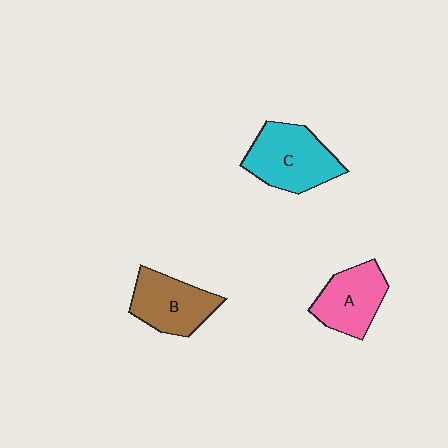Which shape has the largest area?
Shape C (cyan).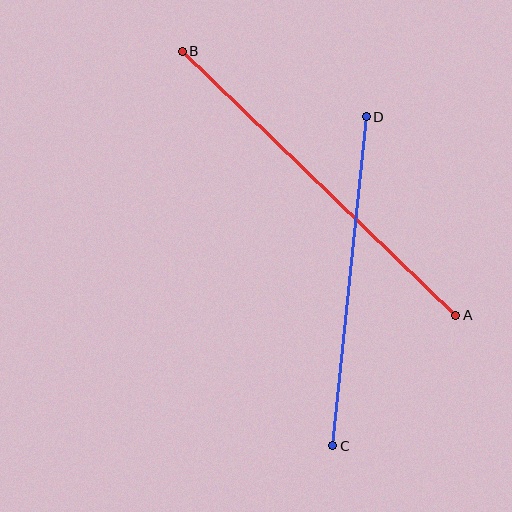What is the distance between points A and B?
The distance is approximately 380 pixels.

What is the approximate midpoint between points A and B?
The midpoint is at approximately (319, 183) pixels.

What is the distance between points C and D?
The distance is approximately 330 pixels.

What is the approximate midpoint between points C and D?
The midpoint is at approximately (349, 281) pixels.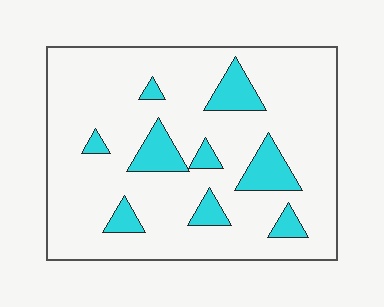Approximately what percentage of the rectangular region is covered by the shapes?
Approximately 15%.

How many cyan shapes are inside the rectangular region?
9.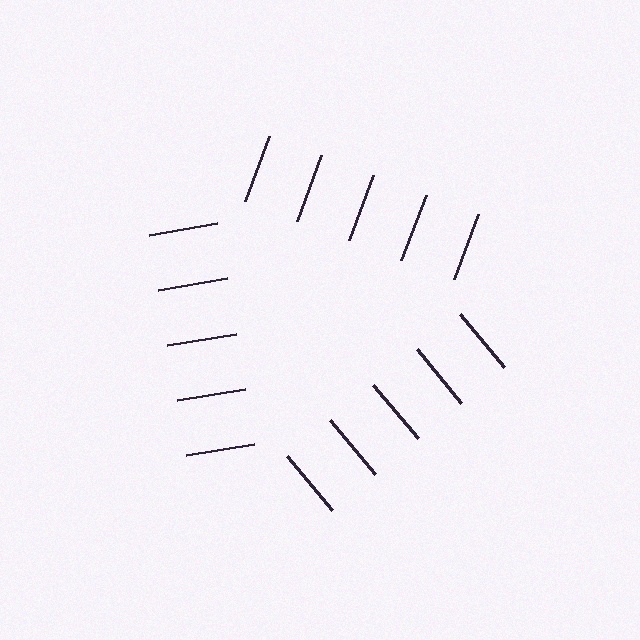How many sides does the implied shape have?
3 sides — the line-ends trace a triangle.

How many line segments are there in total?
15 — 5 along each of the 3 edges.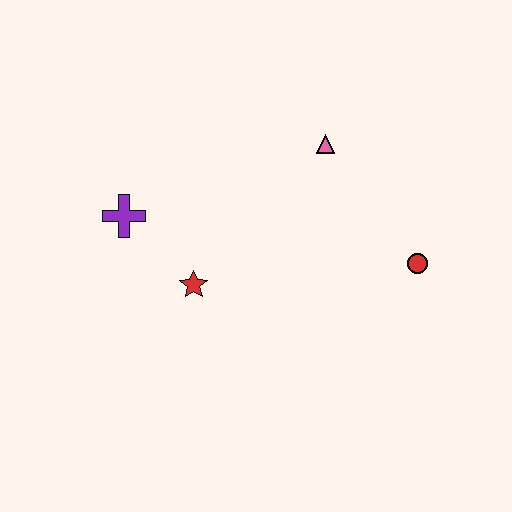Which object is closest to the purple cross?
The red star is closest to the purple cross.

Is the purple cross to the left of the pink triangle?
Yes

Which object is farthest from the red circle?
The purple cross is farthest from the red circle.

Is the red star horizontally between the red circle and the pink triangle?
No